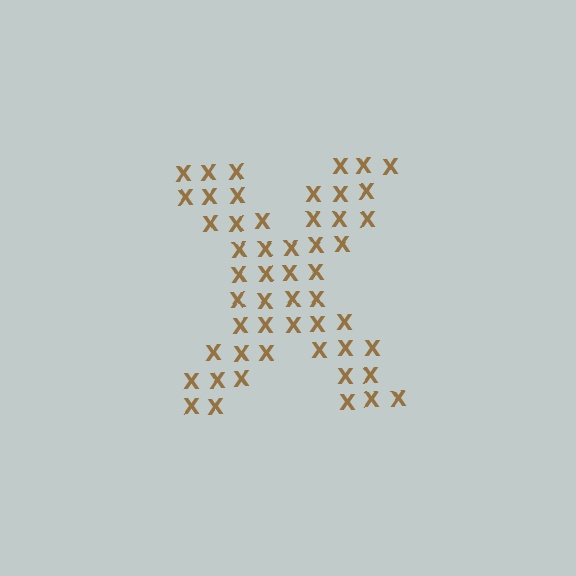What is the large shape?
The large shape is the letter X.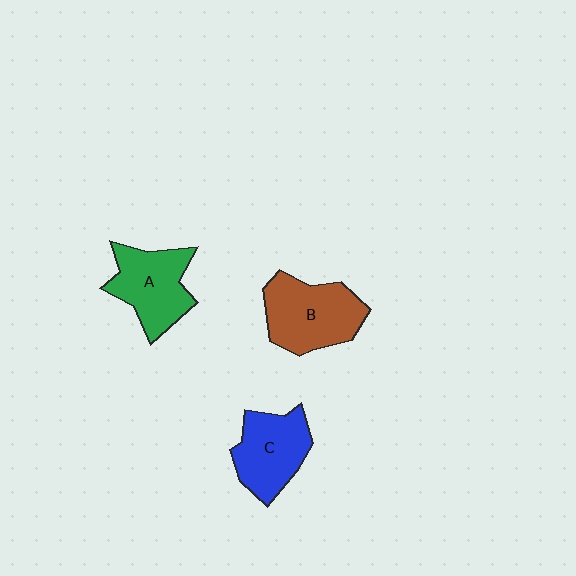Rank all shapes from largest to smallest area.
From largest to smallest: B (brown), A (green), C (blue).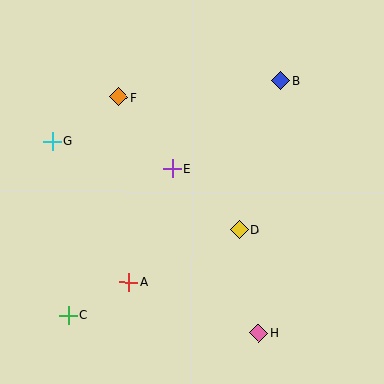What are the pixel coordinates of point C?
Point C is at (68, 315).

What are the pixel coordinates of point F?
Point F is at (118, 97).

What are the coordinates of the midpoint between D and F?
The midpoint between D and F is at (179, 164).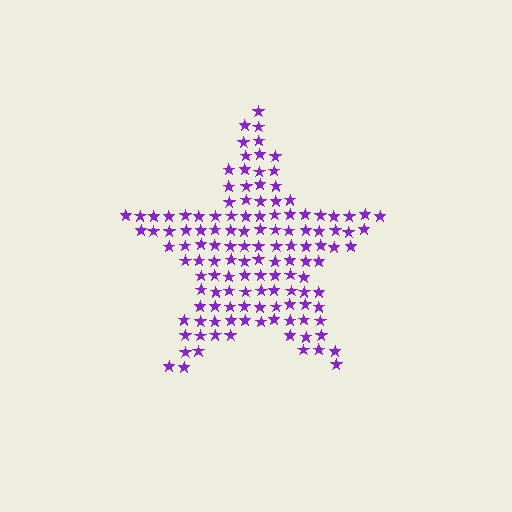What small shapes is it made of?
It is made of small stars.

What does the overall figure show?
The overall figure shows a star.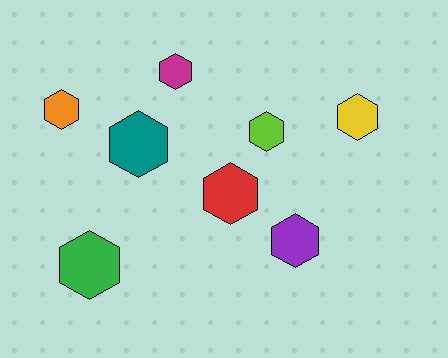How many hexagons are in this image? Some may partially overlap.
There are 8 hexagons.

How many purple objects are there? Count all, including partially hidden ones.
There is 1 purple object.